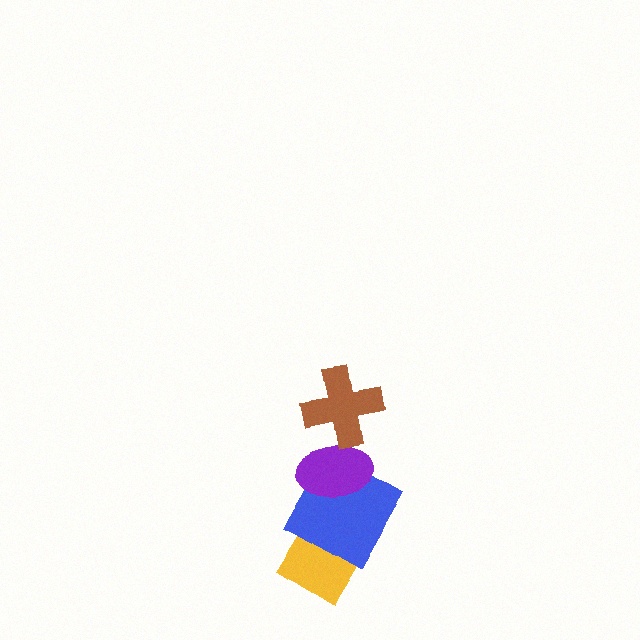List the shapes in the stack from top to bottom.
From top to bottom: the brown cross, the purple ellipse, the blue square, the yellow diamond.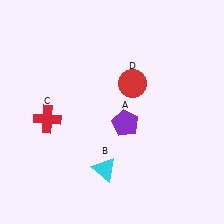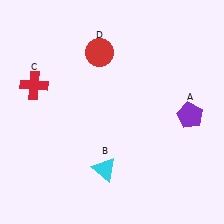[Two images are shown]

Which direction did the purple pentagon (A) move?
The purple pentagon (A) moved right.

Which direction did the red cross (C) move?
The red cross (C) moved up.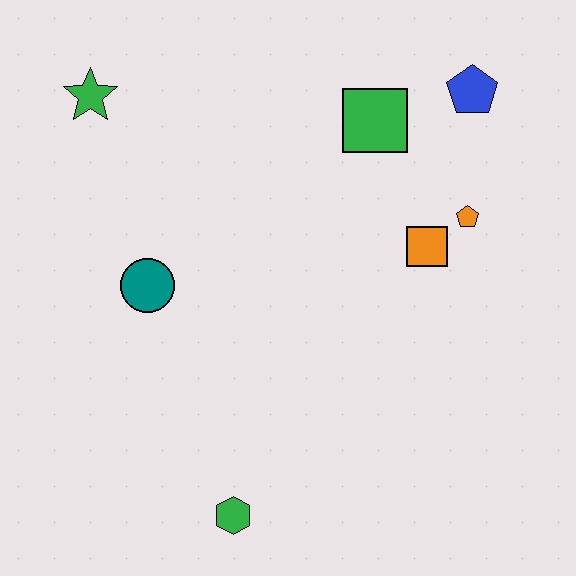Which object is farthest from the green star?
The green hexagon is farthest from the green star.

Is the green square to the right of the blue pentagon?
No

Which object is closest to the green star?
The teal circle is closest to the green star.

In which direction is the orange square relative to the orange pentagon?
The orange square is to the left of the orange pentagon.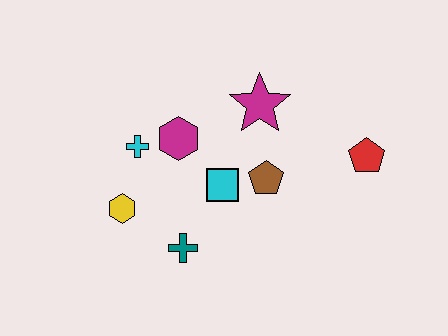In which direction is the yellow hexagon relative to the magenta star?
The yellow hexagon is to the left of the magenta star.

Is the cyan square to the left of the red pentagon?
Yes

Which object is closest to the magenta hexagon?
The cyan cross is closest to the magenta hexagon.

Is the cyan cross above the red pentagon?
Yes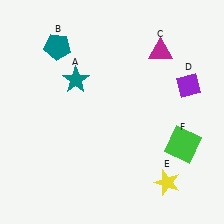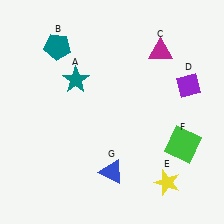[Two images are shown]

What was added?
A blue triangle (G) was added in Image 2.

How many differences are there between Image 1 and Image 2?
There is 1 difference between the two images.